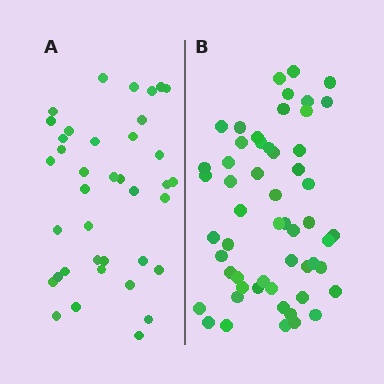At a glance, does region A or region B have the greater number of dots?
Region B (the right region) has more dots.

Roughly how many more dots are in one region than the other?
Region B has approximately 15 more dots than region A.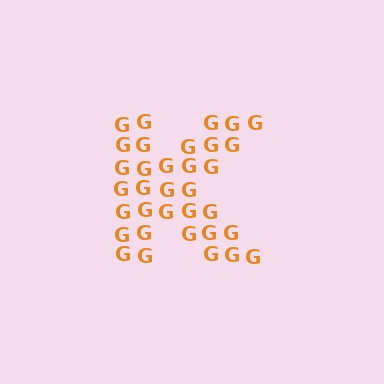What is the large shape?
The large shape is the letter K.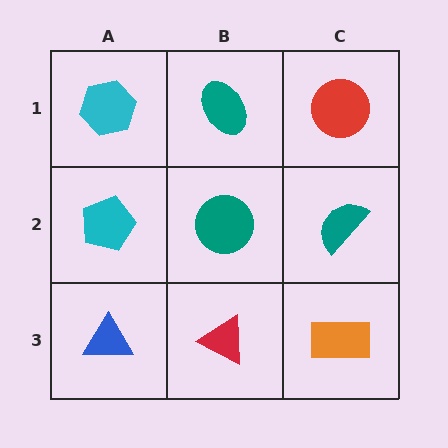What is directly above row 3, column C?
A teal semicircle.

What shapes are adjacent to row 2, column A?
A cyan hexagon (row 1, column A), a blue triangle (row 3, column A), a teal circle (row 2, column B).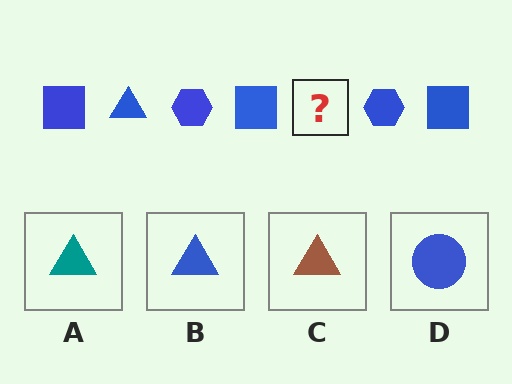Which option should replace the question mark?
Option B.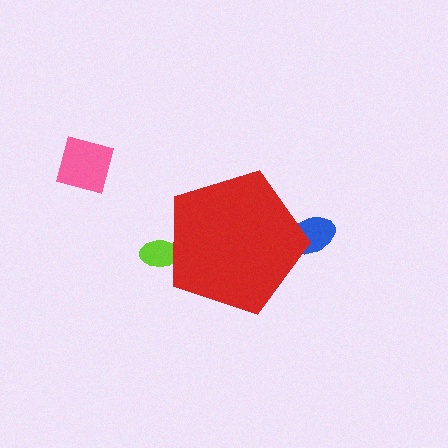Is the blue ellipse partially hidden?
Yes, the blue ellipse is partially hidden behind the red pentagon.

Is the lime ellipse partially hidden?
Yes, the lime ellipse is partially hidden behind the red pentagon.